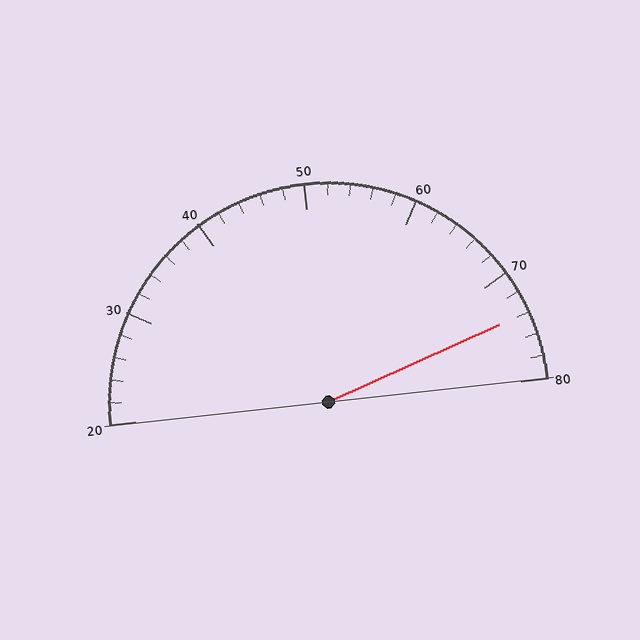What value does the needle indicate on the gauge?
The needle indicates approximately 74.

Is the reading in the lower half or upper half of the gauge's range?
The reading is in the upper half of the range (20 to 80).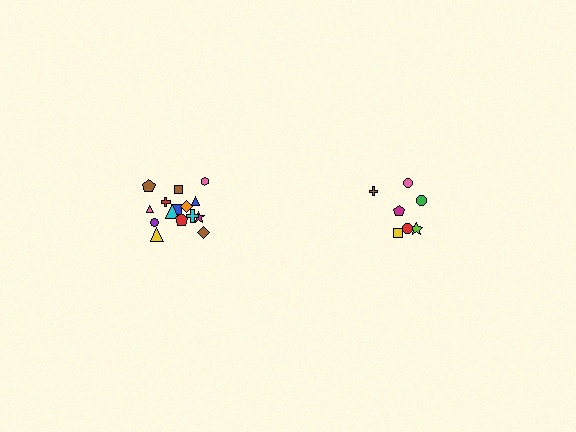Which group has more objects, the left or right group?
The left group.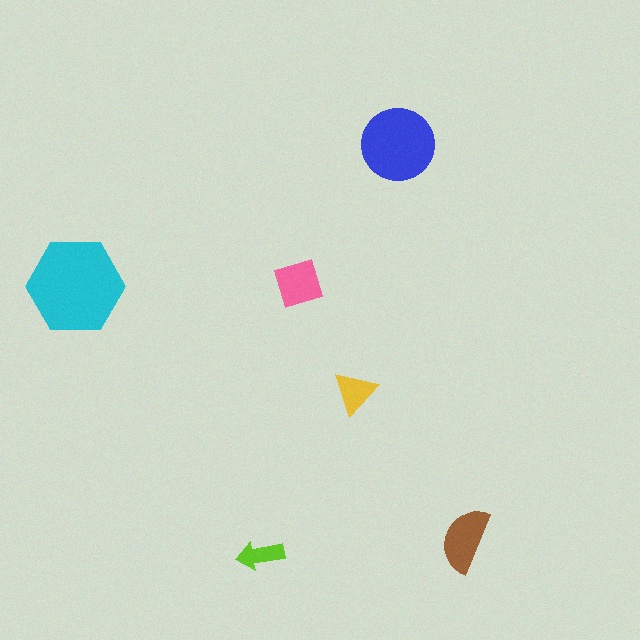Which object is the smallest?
The lime arrow.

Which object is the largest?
The cyan hexagon.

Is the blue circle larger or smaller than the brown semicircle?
Larger.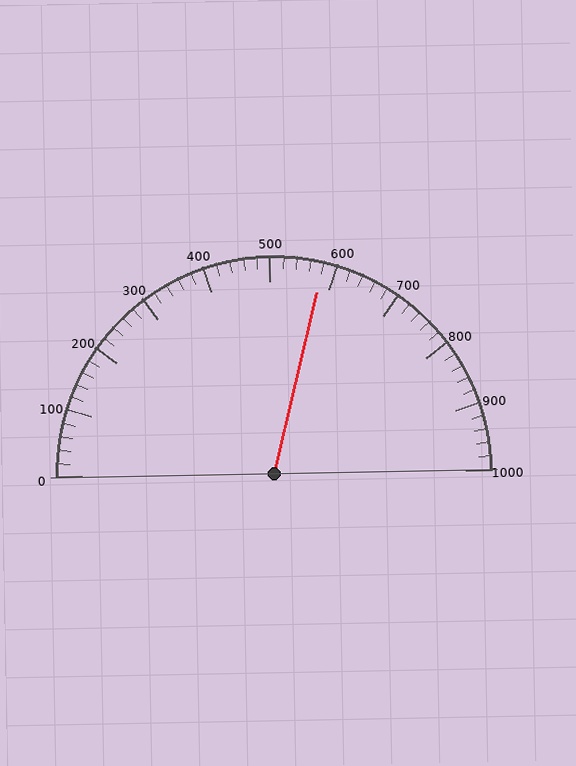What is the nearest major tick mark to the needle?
The nearest major tick mark is 600.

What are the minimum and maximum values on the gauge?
The gauge ranges from 0 to 1000.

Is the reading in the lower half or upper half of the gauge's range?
The reading is in the upper half of the range (0 to 1000).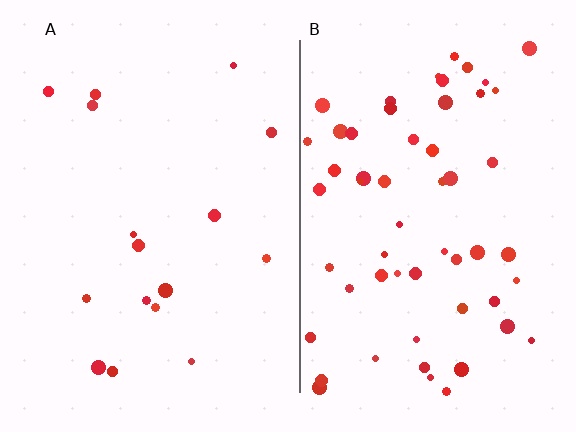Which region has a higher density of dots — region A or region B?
B (the right).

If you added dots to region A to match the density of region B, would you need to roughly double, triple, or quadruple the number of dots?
Approximately quadruple.